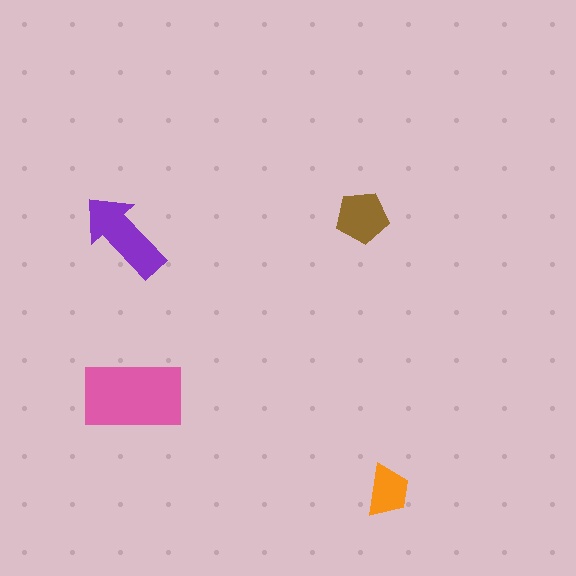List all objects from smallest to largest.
The orange trapezoid, the brown pentagon, the purple arrow, the pink rectangle.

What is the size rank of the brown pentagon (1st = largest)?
3rd.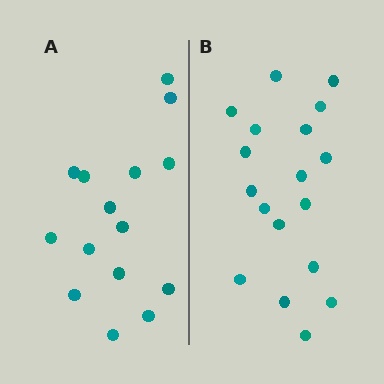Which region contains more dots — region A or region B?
Region B (the right region) has more dots.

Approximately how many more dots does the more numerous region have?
Region B has just a few more — roughly 2 or 3 more dots than region A.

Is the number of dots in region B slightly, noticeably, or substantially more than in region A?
Region B has only slightly more — the two regions are fairly close. The ratio is roughly 1.2 to 1.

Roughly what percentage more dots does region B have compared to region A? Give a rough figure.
About 20% more.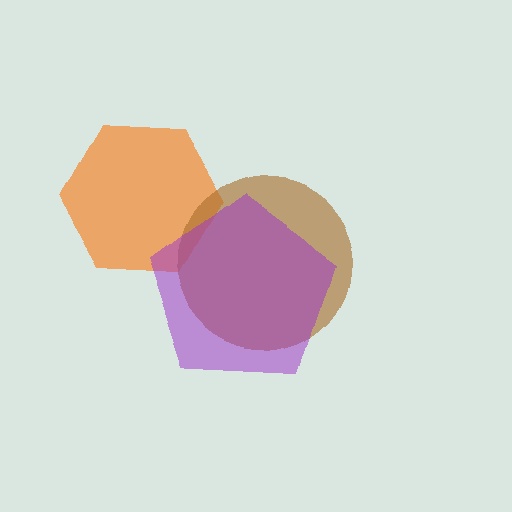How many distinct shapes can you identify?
There are 3 distinct shapes: an orange hexagon, a brown circle, a purple pentagon.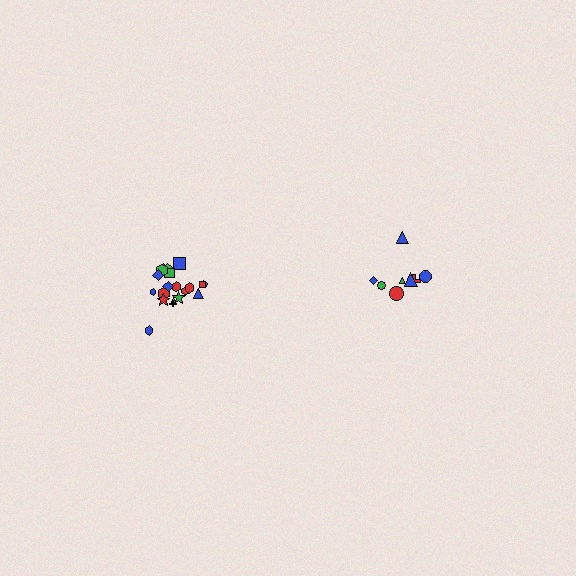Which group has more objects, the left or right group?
The left group.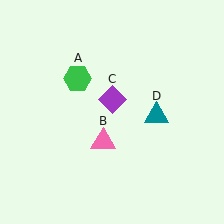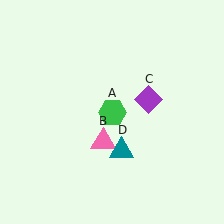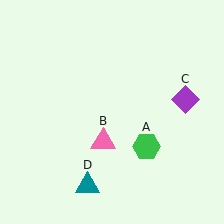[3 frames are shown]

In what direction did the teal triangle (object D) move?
The teal triangle (object D) moved down and to the left.